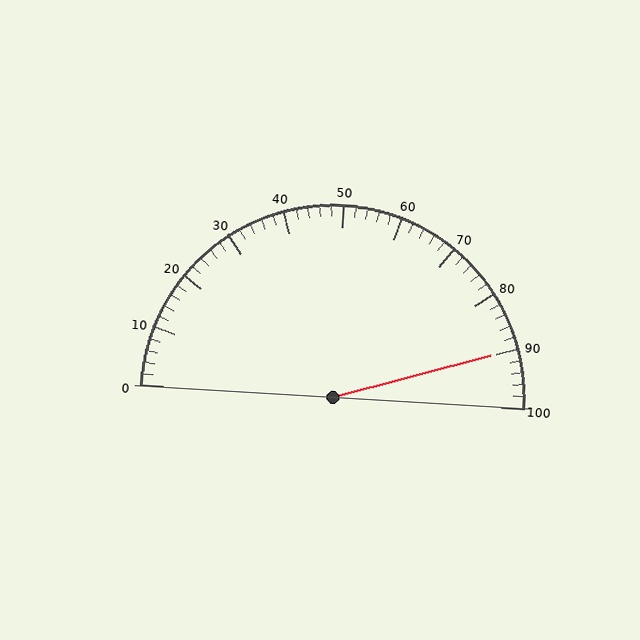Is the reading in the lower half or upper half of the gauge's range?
The reading is in the upper half of the range (0 to 100).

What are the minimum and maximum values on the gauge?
The gauge ranges from 0 to 100.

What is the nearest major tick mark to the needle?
The nearest major tick mark is 90.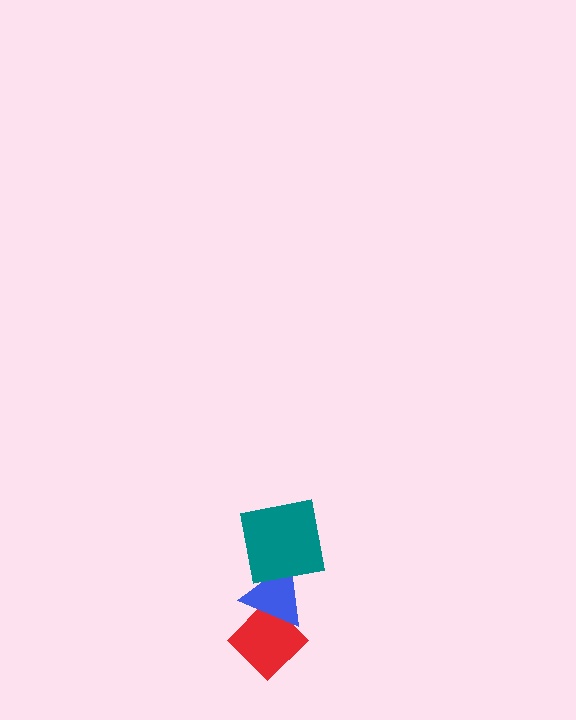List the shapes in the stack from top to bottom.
From top to bottom: the teal square, the blue triangle, the red diamond.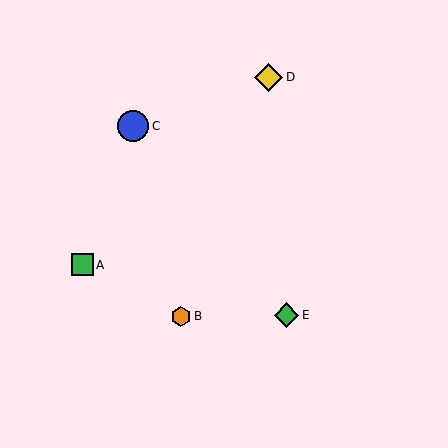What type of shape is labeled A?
Shape A is a green square.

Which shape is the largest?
The blue circle (labeled C) is the largest.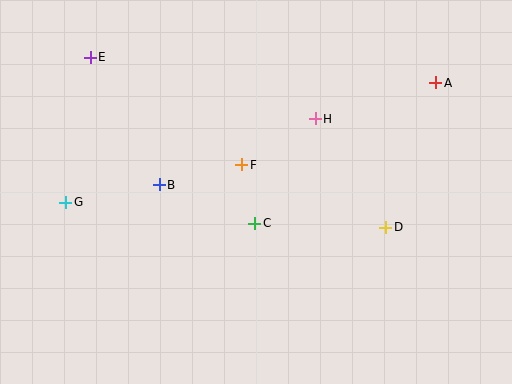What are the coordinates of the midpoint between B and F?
The midpoint between B and F is at (201, 175).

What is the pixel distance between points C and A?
The distance between C and A is 229 pixels.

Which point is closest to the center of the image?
Point F at (242, 165) is closest to the center.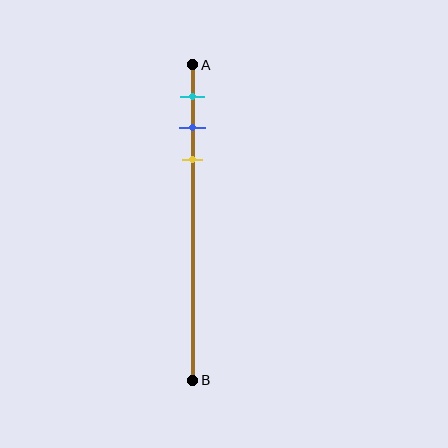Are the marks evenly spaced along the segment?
Yes, the marks are approximately evenly spaced.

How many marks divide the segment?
There are 3 marks dividing the segment.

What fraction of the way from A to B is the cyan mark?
The cyan mark is approximately 10% (0.1) of the way from A to B.